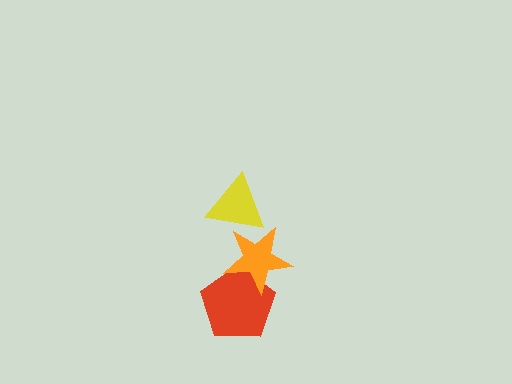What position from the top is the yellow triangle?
The yellow triangle is 1st from the top.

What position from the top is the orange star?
The orange star is 2nd from the top.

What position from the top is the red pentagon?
The red pentagon is 3rd from the top.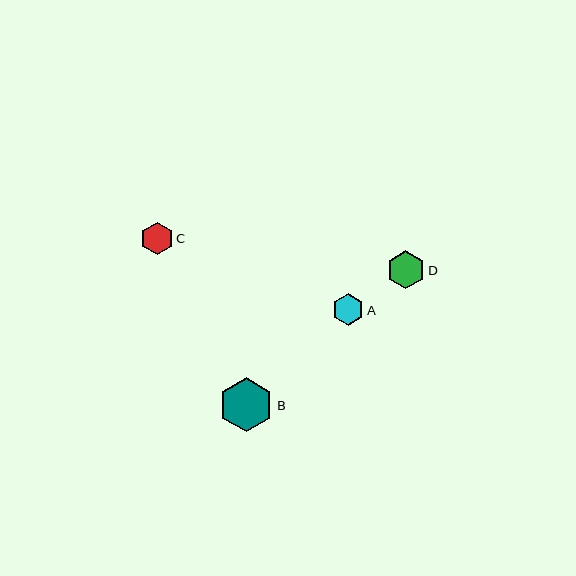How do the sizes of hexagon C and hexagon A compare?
Hexagon C and hexagon A are approximately the same size.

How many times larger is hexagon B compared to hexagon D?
Hexagon B is approximately 1.4 times the size of hexagon D.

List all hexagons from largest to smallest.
From largest to smallest: B, D, C, A.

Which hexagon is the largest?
Hexagon B is the largest with a size of approximately 54 pixels.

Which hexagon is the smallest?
Hexagon A is the smallest with a size of approximately 31 pixels.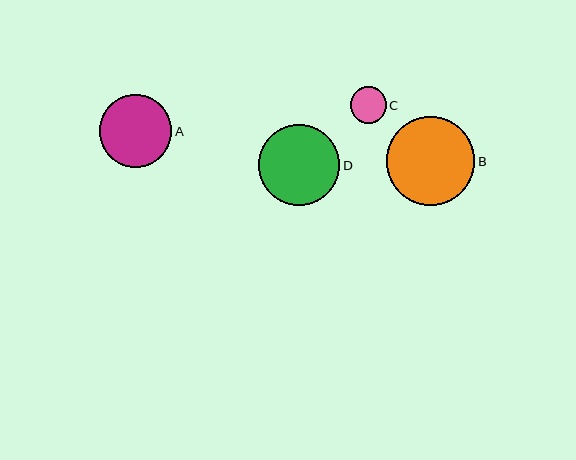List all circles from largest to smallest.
From largest to smallest: B, D, A, C.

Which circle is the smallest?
Circle C is the smallest with a size of approximately 36 pixels.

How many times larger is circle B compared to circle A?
Circle B is approximately 1.2 times the size of circle A.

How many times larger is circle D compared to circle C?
Circle D is approximately 2.2 times the size of circle C.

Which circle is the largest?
Circle B is the largest with a size of approximately 88 pixels.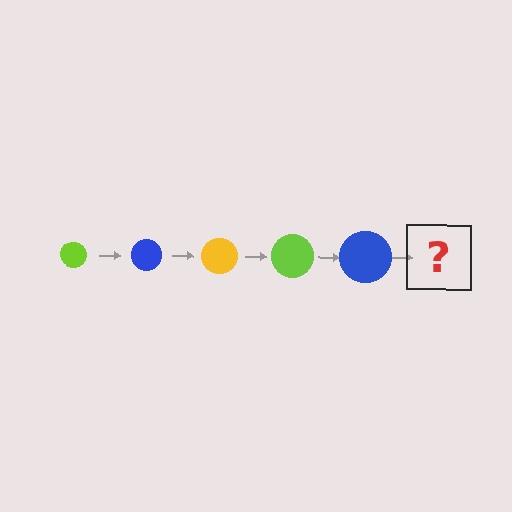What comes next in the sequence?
The next element should be a yellow circle, larger than the previous one.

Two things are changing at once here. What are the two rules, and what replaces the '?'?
The two rules are that the circle grows larger each step and the color cycles through lime, blue, and yellow. The '?' should be a yellow circle, larger than the previous one.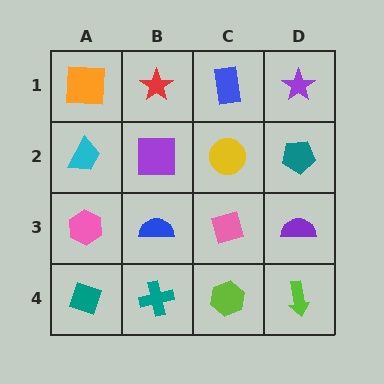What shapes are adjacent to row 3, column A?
A cyan trapezoid (row 2, column A), a teal diamond (row 4, column A), a blue semicircle (row 3, column B).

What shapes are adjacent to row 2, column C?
A blue rectangle (row 1, column C), a pink diamond (row 3, column C), a purple square (row 2, column B), a teal pentagon (row 2, column D).